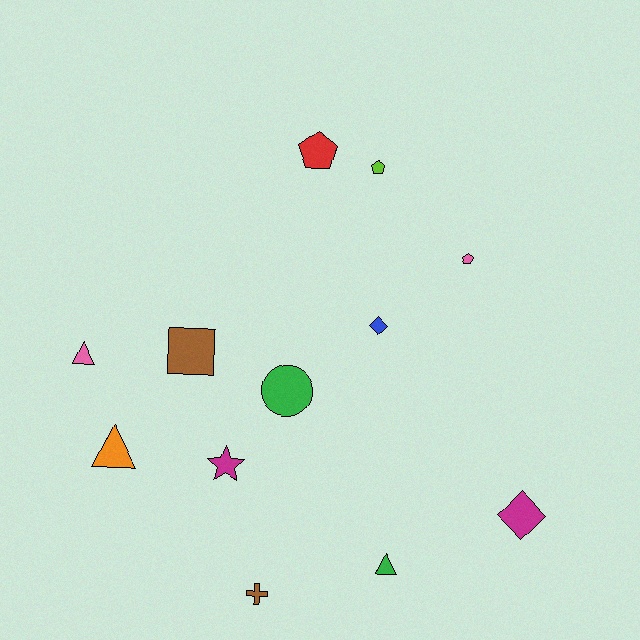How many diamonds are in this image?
There are 2 diamonds.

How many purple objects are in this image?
There are no purple objects.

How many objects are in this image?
There are 12 objects.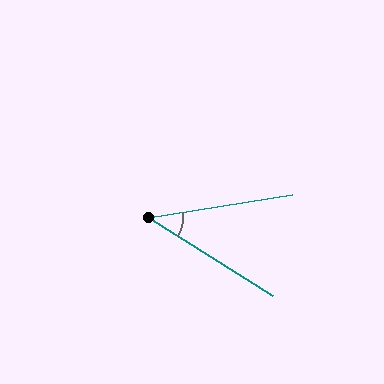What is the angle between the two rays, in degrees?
Approximately 41 degrees.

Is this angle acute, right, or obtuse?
It is acute.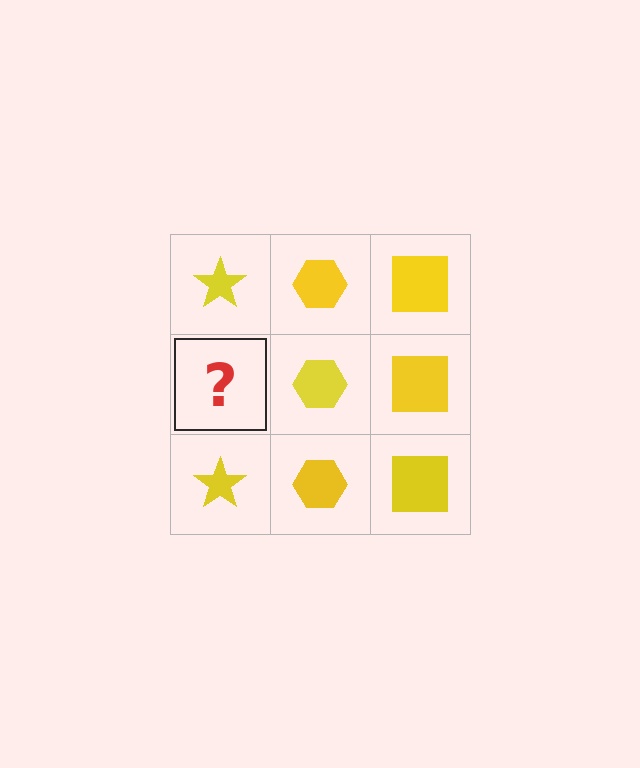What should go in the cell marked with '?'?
The missing cell should contain a yellow star.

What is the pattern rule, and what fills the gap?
The rule is that each column has a consistent shape. The gap should be filled with a yellow star.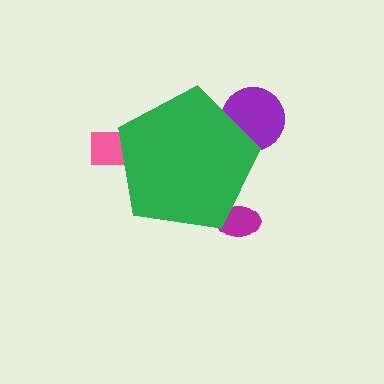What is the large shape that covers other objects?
A green pentagon.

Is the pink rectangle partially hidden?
Yes, the pink rectangle is partially hidden behind the green pentagon.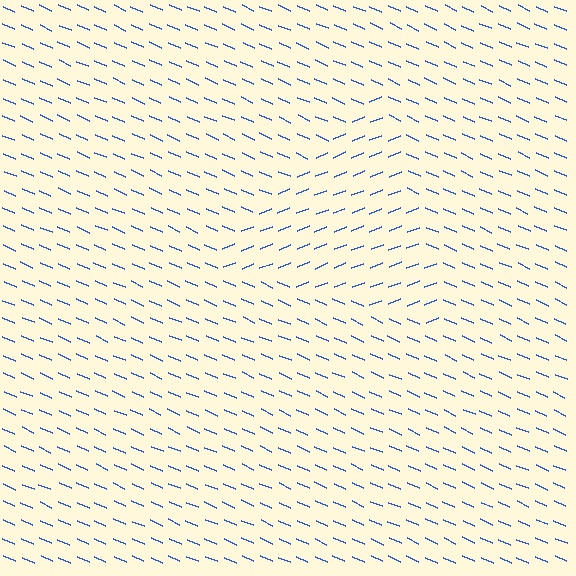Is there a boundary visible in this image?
Yes, there is a texture boundary formed by a change in line orientation.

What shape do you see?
I see a triangle.